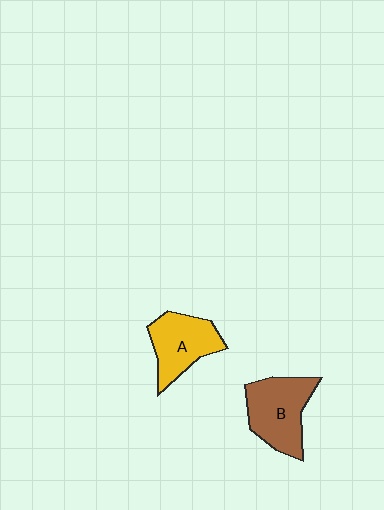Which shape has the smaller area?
Shape A (yellow).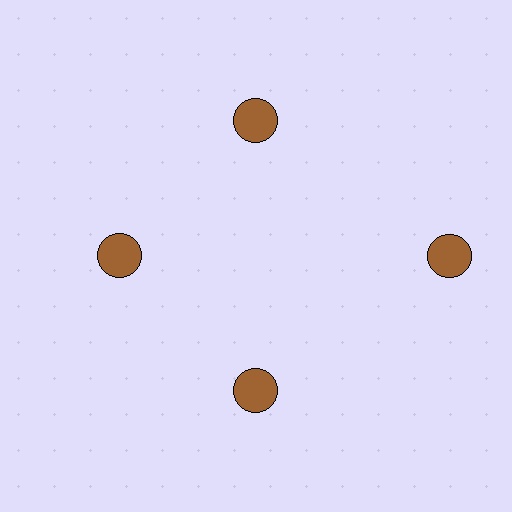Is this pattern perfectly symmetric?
No. The 4 brown circles are arranged in a ring, but one element near the 3 o'clock position is pushed outward from the center, breaking the 4-fold rotational symmetry.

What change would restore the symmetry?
The symmetry would be restored by moving it inward, back onto the ring so that all 4 circles sit at equal angles and equal distance from the center.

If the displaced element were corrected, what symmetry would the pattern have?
It would have 4-fold rotational symmetry — the pattern would map onto itself every 90 degrees.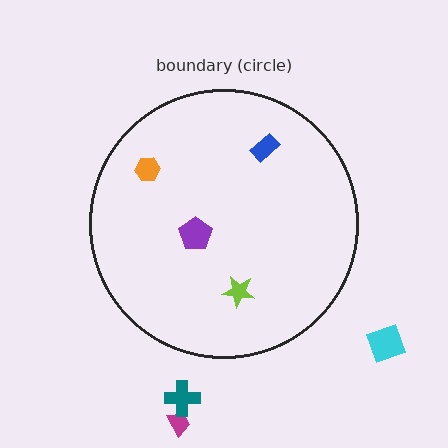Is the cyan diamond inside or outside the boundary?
Outside.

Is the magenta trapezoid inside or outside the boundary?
Outside.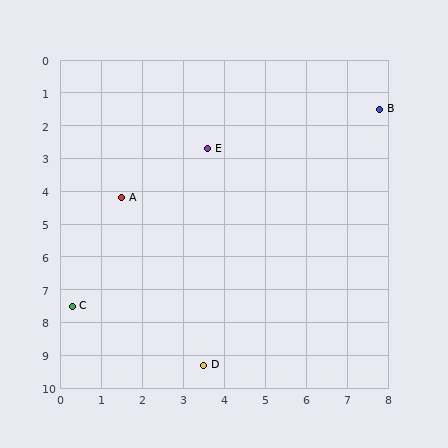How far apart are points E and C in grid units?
Points E and C are about 5.8 grid units apart.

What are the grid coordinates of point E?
Point E is at approximately (3.6, 2.7).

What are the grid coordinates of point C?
Point C is at approximately (0.3, 7.5).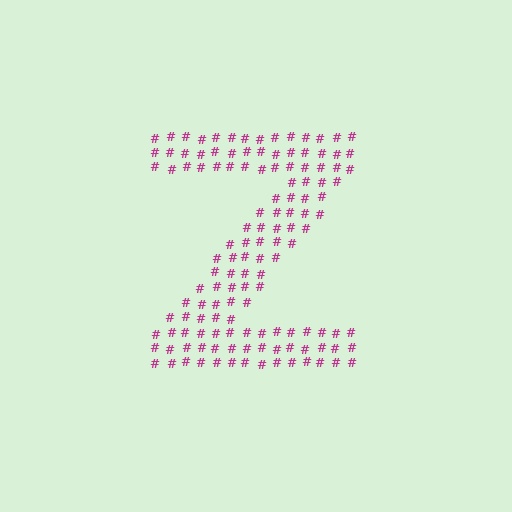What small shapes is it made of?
It is made of small hash symbols.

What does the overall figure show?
The overall figure shows the letter Z.